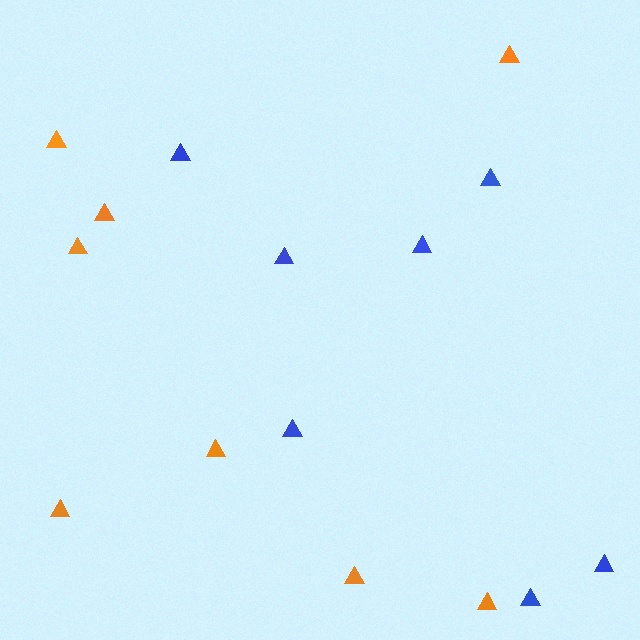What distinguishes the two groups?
There are 2 groups: one group of orange triangles (8) and one group of blue triangles (7).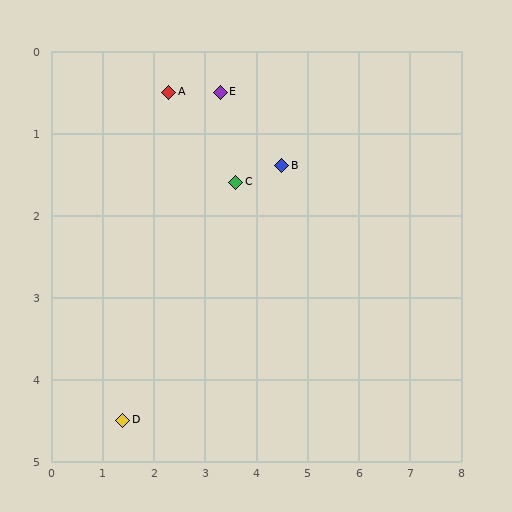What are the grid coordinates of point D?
Point D is at approximately (1.4, 4.5).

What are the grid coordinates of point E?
Point E is at approximately (3.3, 0.5).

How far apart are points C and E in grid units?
Points C and E are about 1.1 grid units apart.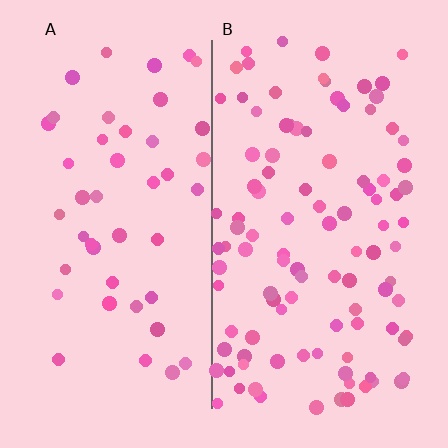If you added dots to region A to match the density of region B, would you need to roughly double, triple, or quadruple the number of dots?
Approximately double.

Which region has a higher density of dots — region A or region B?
B (the right).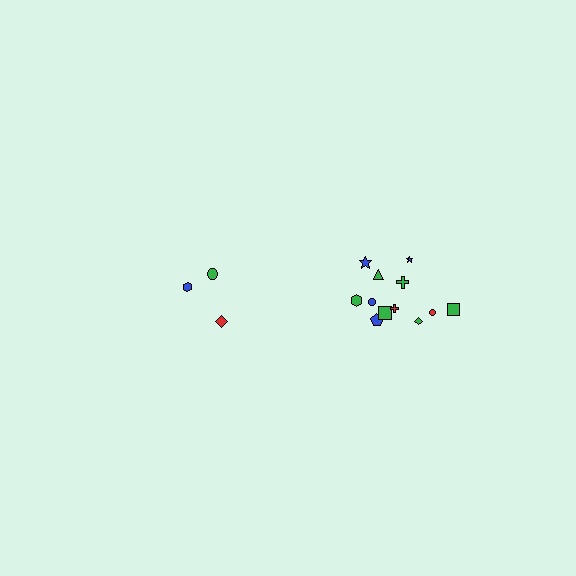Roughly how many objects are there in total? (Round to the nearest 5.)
Roughly 15 objects in total.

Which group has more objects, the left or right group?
The right group.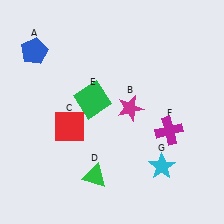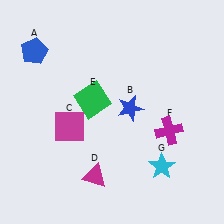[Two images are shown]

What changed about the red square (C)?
In Image 1, C is red. In Image 2, it changed to magenta.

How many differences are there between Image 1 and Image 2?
There are 3 differences between the two images.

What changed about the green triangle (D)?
In Image 1, D is green. In Image 2, it changed to magenta.